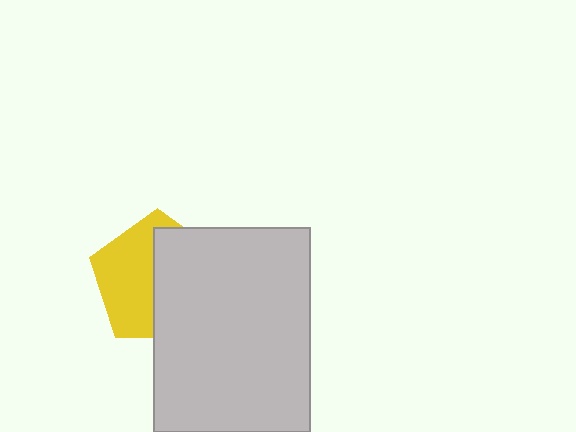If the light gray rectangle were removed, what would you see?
You would see the complete yellow pentagon.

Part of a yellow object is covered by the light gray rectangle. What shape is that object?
It is a pentagon.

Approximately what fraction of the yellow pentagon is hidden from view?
Roughly 51% of the yellow pentagon is hidden behind the light gray rectangle.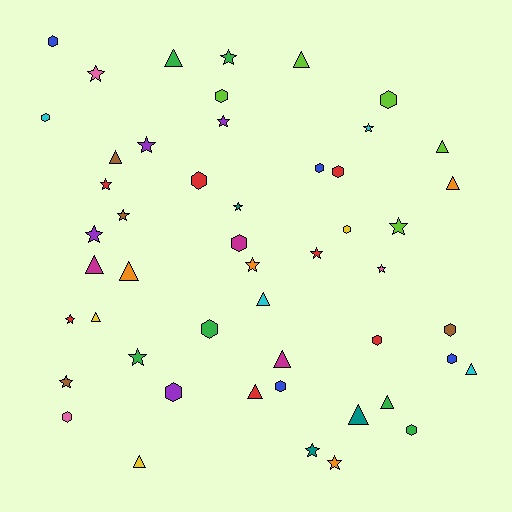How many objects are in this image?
There are 50 objects.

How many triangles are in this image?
There are 15 triangles.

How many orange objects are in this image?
There are 4 orange objects.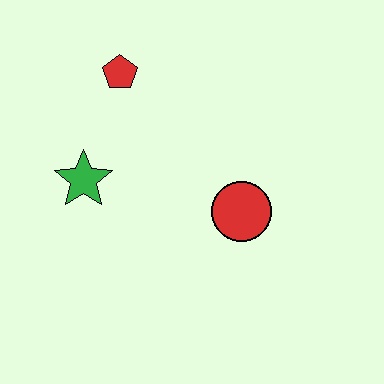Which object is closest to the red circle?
The green star is closest to the red circle.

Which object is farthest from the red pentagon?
The red circle is farthest from the red pentagon.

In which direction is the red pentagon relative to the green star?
The red pentagon is above the green star.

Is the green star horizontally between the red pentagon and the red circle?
No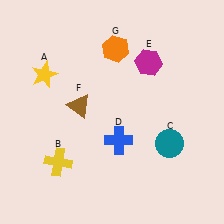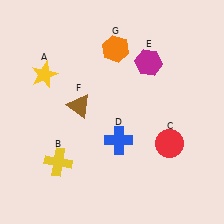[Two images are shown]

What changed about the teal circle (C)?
In Image 1, C is teal. In Image 2, it changed to red.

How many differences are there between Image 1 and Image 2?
There is 1 difference between the two images.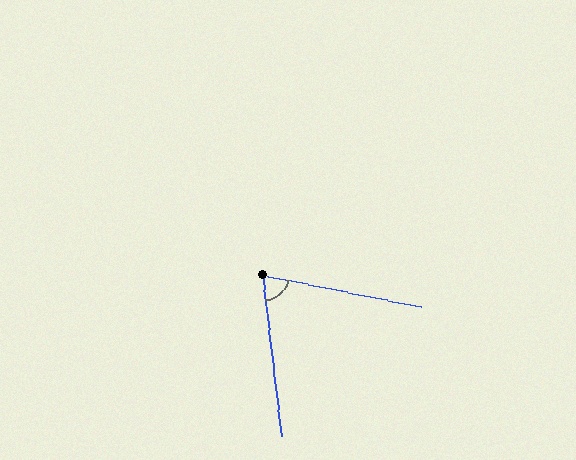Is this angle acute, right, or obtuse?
It is acute.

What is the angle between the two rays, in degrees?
Approximately 72 degrees.